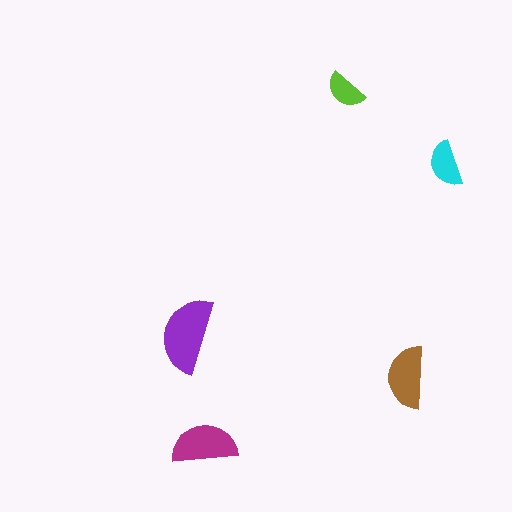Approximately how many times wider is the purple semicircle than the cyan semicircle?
About 1.5 times wider.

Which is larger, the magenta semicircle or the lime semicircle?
The magenta one.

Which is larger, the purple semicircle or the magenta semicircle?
The purple one.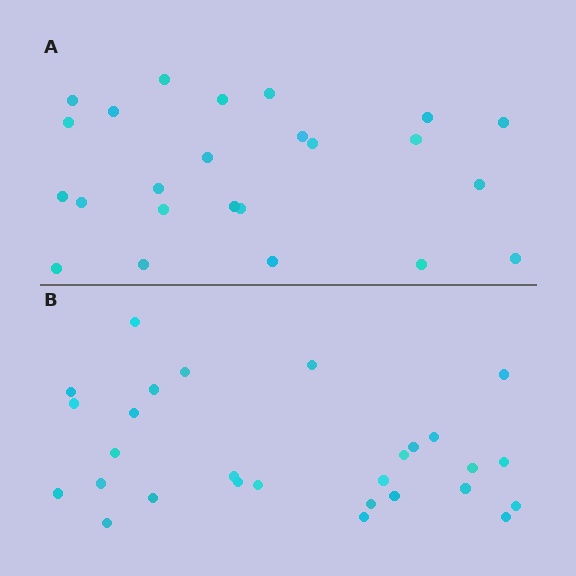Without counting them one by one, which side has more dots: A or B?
Region B (the bottom region) has more dots.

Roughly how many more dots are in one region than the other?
Region B has about 4 more dots than region A.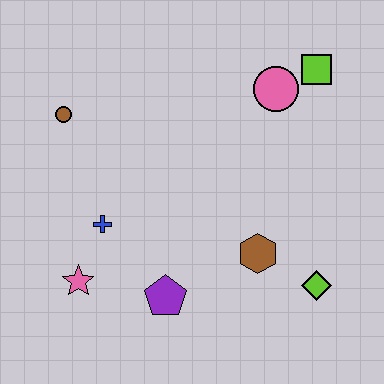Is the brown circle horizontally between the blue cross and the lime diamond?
No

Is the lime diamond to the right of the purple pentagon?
Yes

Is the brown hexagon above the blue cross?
No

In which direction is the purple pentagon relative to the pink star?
The purple pentagon is to the right of the pink star.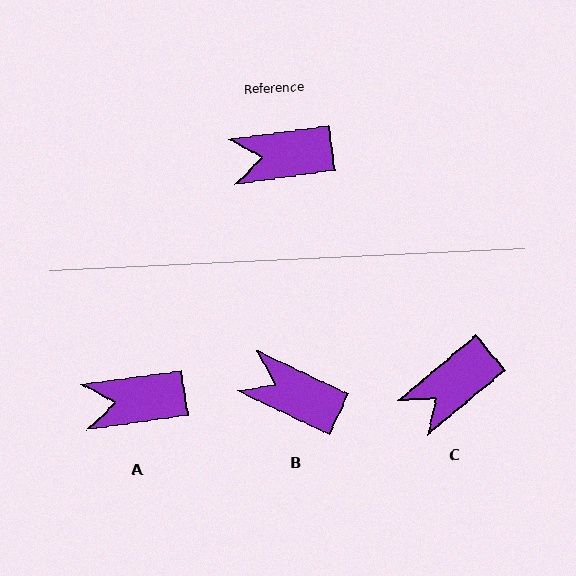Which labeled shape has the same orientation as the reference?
A.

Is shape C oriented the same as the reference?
No, it is off by about 32 degrees.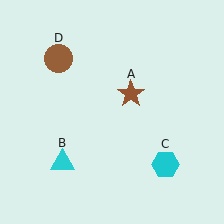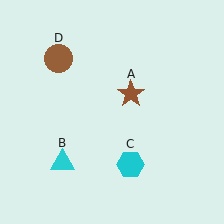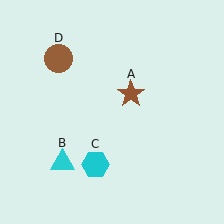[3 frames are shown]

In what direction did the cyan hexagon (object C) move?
The cyan hexagon (object C) moved left.